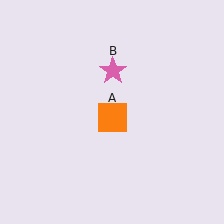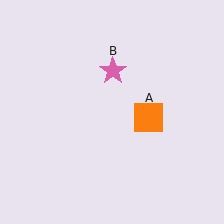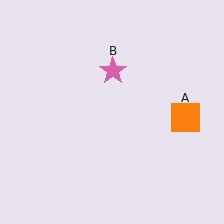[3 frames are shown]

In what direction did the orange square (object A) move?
The orange square (object A) moved right.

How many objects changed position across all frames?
1 object changed position: orange square (object A).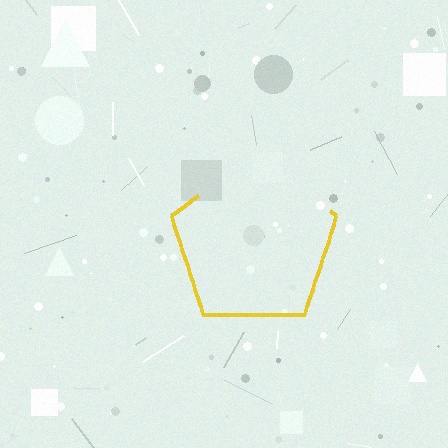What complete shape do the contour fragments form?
The contour fragments form a pentagon.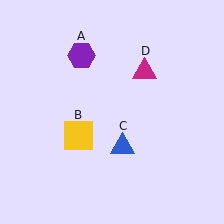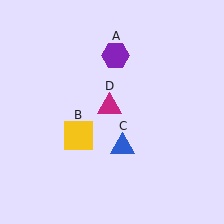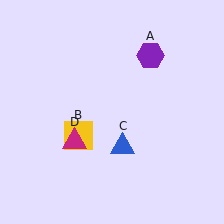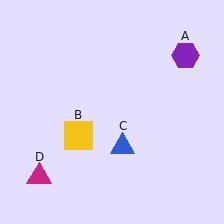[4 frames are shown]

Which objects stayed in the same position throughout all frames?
Yellow square (object B) and blue triangle (object C) remained stationary.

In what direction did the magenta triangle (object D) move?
The magenta triangle (object D) moved down and to the left.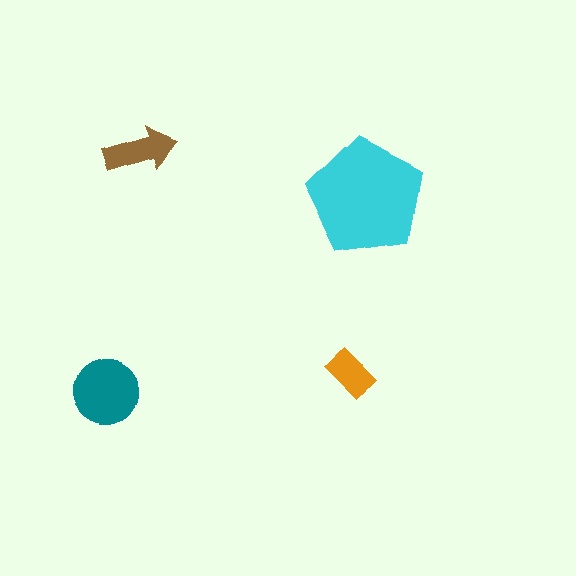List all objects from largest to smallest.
The cyan pentagon, the teal circle, the brown arrow, the orange rectangle.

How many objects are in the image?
There are 4 objects in the image.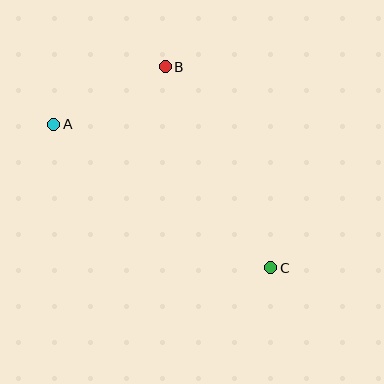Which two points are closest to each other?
Points A and B are closest to each other.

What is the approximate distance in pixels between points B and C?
The distance between B and C is approximately 227 pixels.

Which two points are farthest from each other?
Points A and C are farthest from each other.